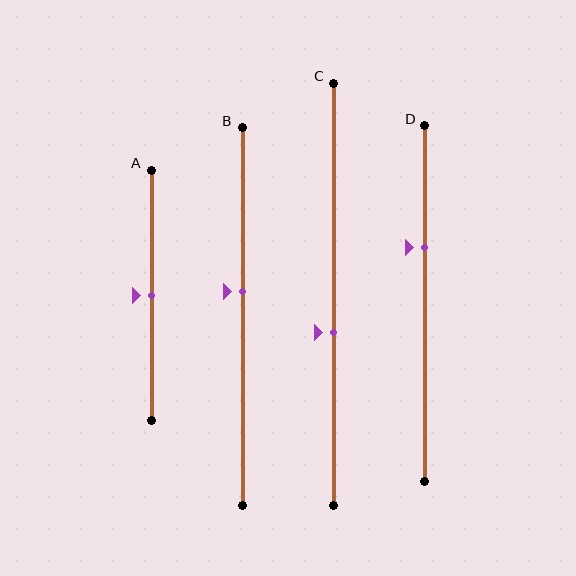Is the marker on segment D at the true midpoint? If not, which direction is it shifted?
No, the marker on segment D is shifted upward by about 16% of the segment length.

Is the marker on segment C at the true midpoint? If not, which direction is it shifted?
No, the marker on segment C is shifted downward by about 9% of the segment length.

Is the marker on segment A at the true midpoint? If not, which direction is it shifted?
Yes, the marker on segment A is at the true midpoint.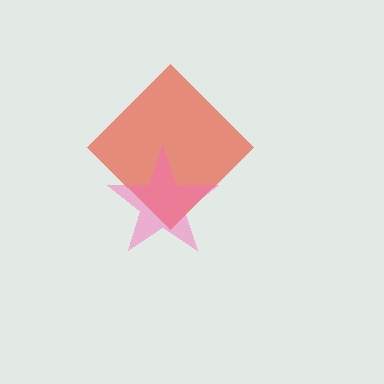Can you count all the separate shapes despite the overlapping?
Yes, there are 2 separate shapes.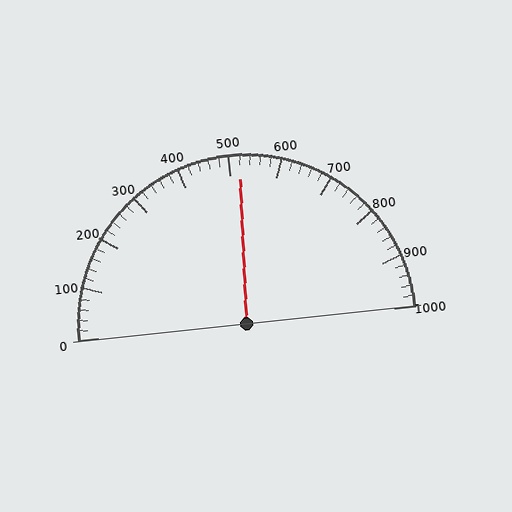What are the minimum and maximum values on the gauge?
The gauge ranges from 0 to 1000.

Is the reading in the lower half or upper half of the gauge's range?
The reading is in the upper half of the range (0 to 1000).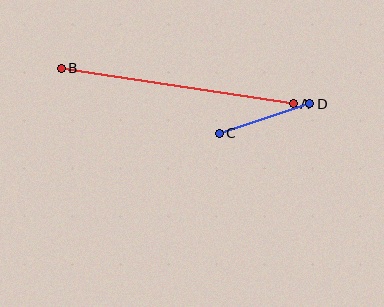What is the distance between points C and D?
The distance is approximately 95 pixels.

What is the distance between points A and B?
The distance is approximately 235 pixels.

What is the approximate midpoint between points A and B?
The midpoint is at approximately (177, 86) pixels.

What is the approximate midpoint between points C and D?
The midpoint is at approximately (264, 118) pixels.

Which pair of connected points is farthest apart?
Points A and B are farthest apart.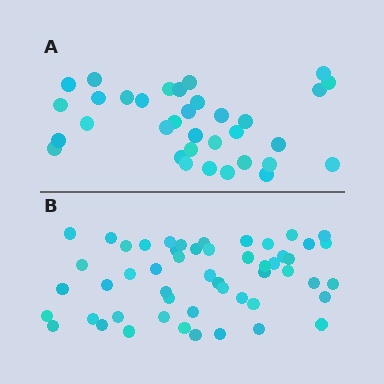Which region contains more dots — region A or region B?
Region B (the bottom region) has more dots.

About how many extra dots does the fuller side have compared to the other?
Region B has approximately 20 more dots than region A.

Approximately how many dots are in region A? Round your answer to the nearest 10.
About 30 dots. (The exact count is 34, which rounds to 30.)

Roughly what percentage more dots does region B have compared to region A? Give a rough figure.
About 55% more.